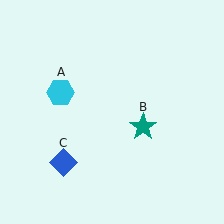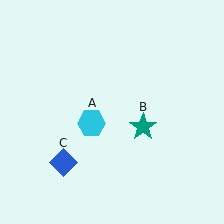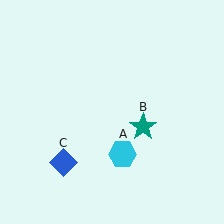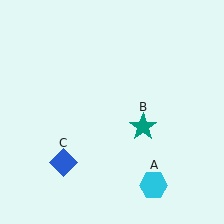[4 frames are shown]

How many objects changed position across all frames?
1 object changed position: cyan hexagon (object A).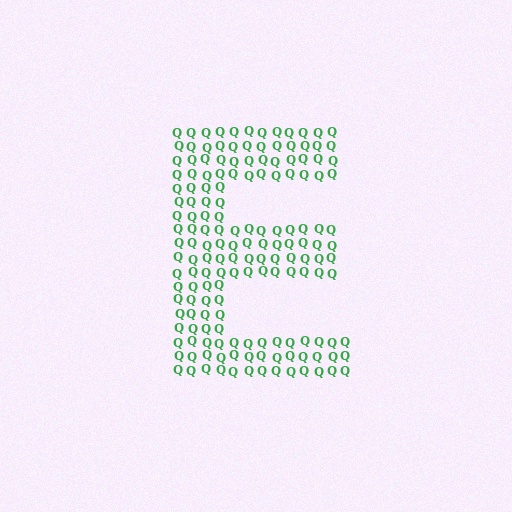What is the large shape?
The large shape is the letter E.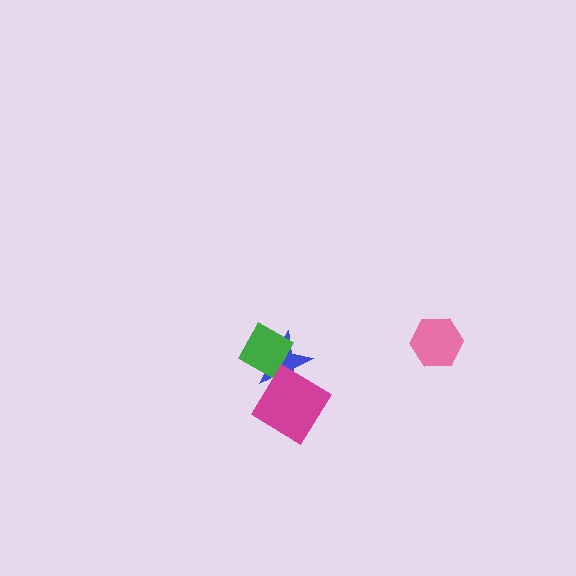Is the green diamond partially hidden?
Yes, it is partially covered by another shape.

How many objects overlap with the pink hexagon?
0 objects overlap with the pink hexagon.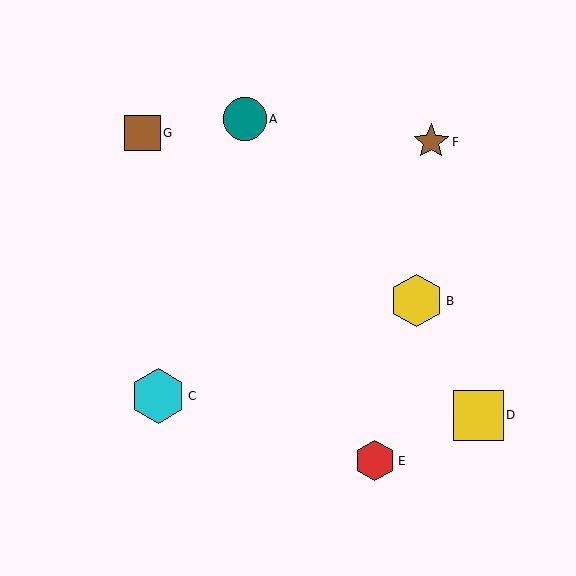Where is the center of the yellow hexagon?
The center of the yellow hexagon is at (417, 301).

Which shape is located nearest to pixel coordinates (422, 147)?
The brown star (labeled F) at (431, 142) is nearest to that location.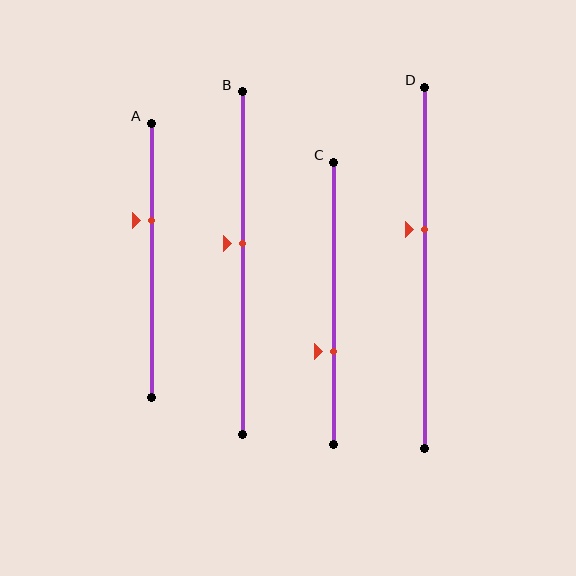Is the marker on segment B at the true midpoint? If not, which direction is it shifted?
No, the marker on segment B is shifted upward by about 6% of the segment length.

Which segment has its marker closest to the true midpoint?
Segment B has its marker closest to the true midpoint.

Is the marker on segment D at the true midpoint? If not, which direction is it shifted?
No, the marker on segment D is shifted upward by about 11% of the segment length.